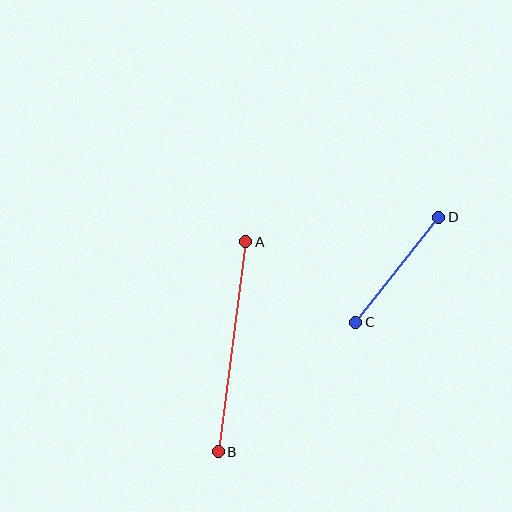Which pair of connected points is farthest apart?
Points A and B are farthest apart.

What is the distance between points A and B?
The distance is approximately 212 pixels.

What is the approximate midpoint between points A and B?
The midpoint is at approximately (232, 347) pixels.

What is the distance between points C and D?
The distance is approximately 134 pixels.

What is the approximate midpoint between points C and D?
The midpoint is at approximately (397, 270) pixels.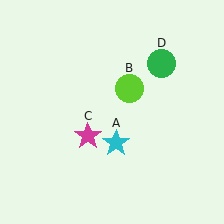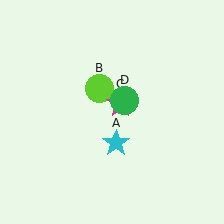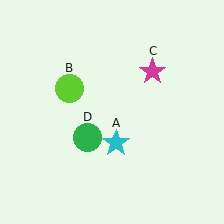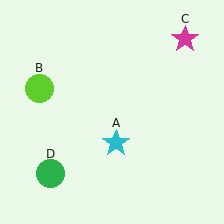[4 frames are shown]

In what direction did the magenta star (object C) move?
The magenta star (object C) moved up and to the right.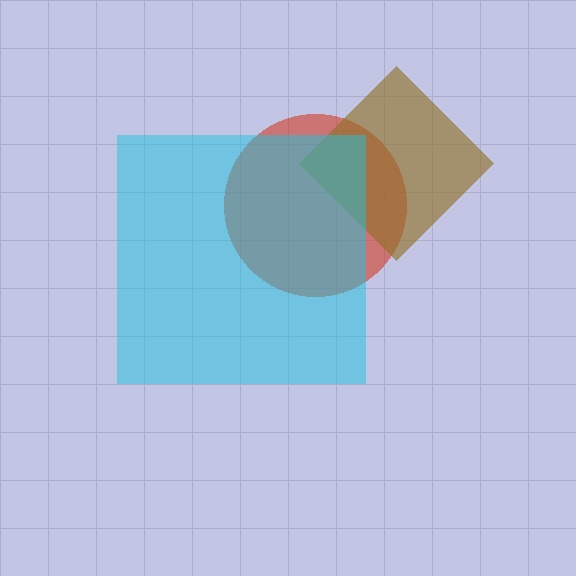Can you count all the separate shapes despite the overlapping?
Yes, there are 3 separate shapes.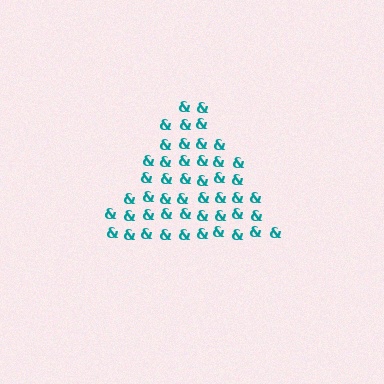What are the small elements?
The small elements are ampersands.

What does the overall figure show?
The overall figure shows a triangle.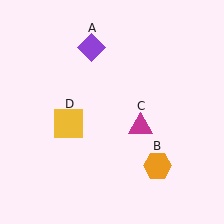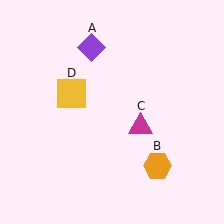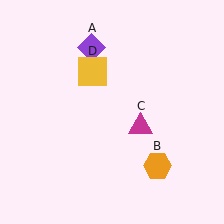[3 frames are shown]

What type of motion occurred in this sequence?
The yellow square (object D) rotated clockwise around the center of the scene.